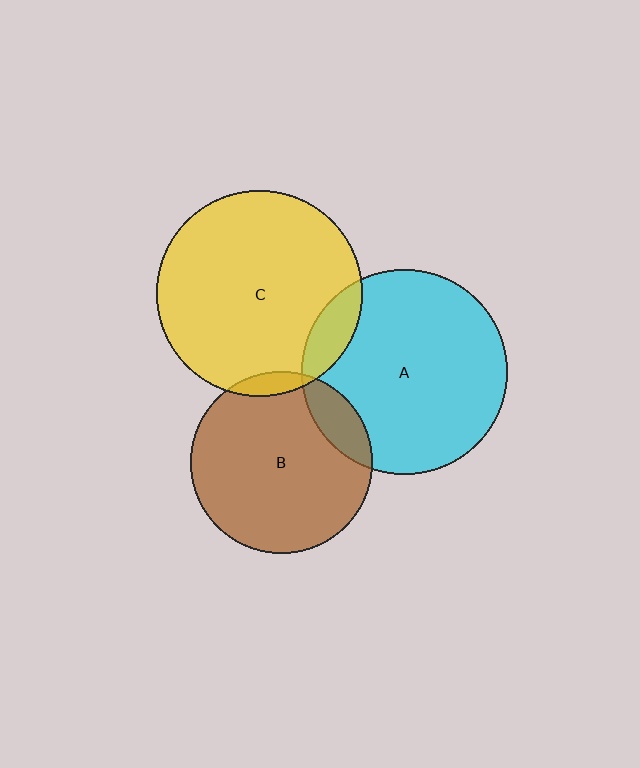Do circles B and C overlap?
Yes.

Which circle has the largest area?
Circle C (yellow).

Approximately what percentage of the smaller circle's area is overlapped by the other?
Approximately 5%.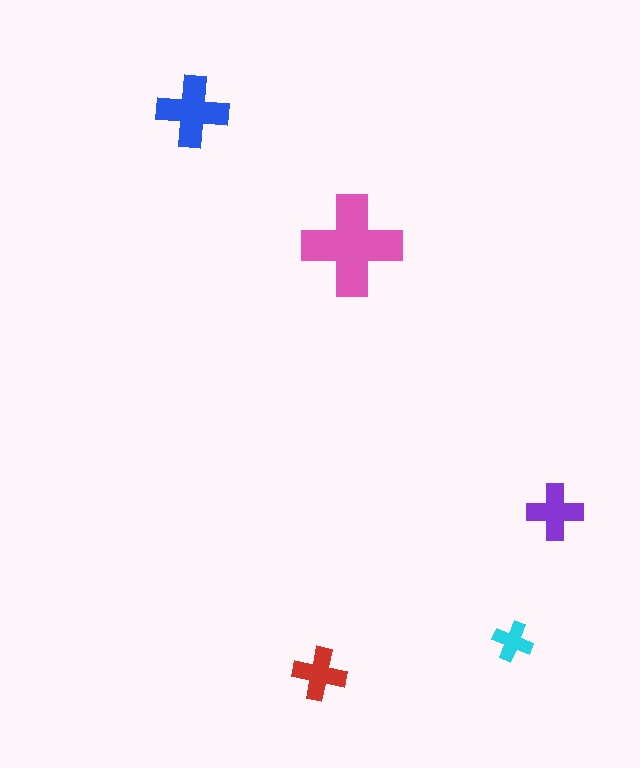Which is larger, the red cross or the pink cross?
The pink one.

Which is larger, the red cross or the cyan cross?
The red one.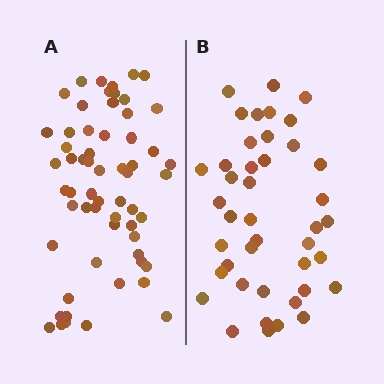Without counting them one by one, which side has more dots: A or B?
Region A (the left region) has more dots.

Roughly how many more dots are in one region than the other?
Region A has approximately 20 more dots than region B.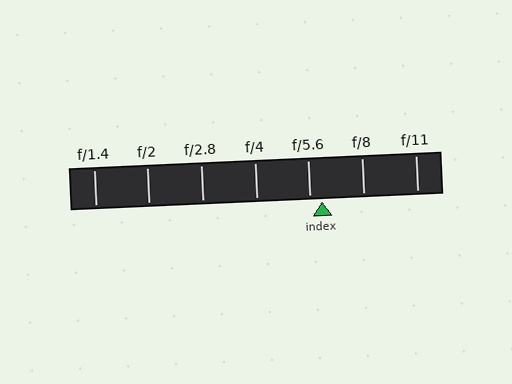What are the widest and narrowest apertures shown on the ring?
The widest aperture shown is f/1.4 and the narrowest is f/11.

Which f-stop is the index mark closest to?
The index mark is closest to f/5.6.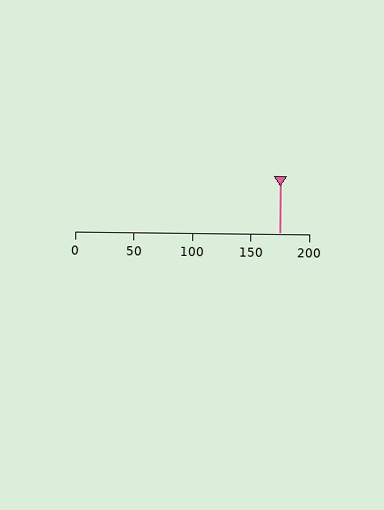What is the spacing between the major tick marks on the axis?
The major ticks are spaced 50 apart.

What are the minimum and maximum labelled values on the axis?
The axis runs from 0 to 200.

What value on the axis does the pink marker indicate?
The marker indicates approximately 175.